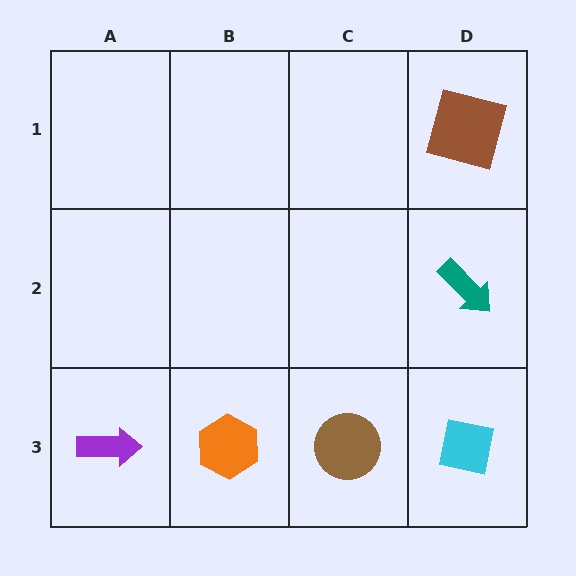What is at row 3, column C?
A brown circle.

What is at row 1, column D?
A brown square.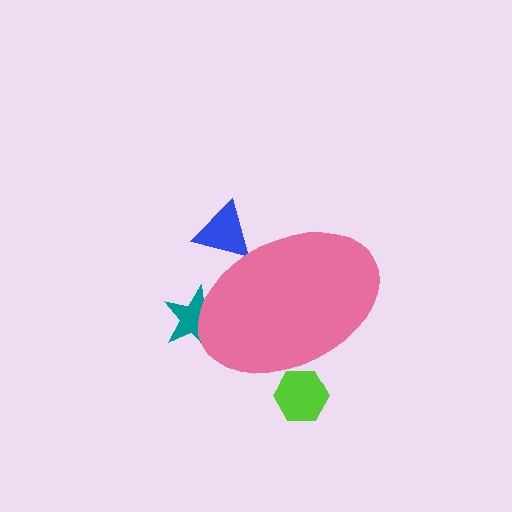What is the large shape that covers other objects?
A pink ellipse.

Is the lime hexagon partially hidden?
Yes, the lime hexagon is partially hidden behind the pink ellipse.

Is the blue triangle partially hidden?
Yes, the blue triangle is partially hidden behind the pink ellipse.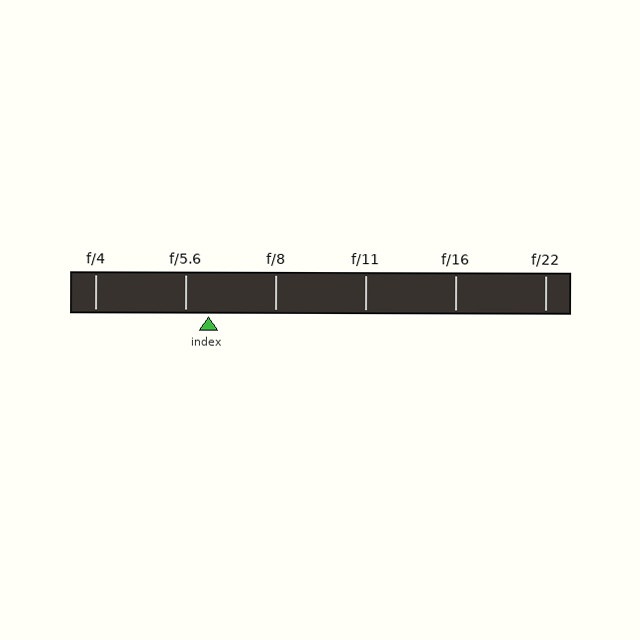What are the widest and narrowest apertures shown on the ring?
The widest aperture shown is f/4 and the narrowest is f/22.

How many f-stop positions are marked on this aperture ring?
There are 6 f-stop positions marked.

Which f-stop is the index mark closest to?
The index mark is closest to f/5.6.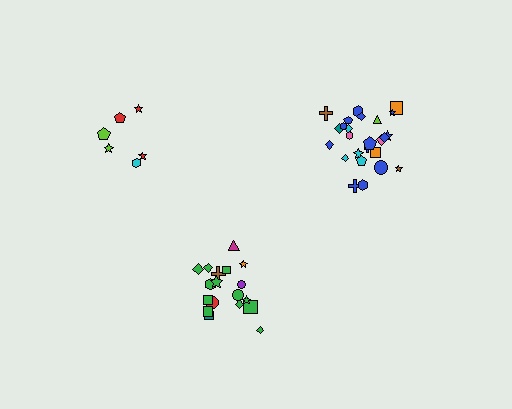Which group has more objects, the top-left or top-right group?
The top-right group.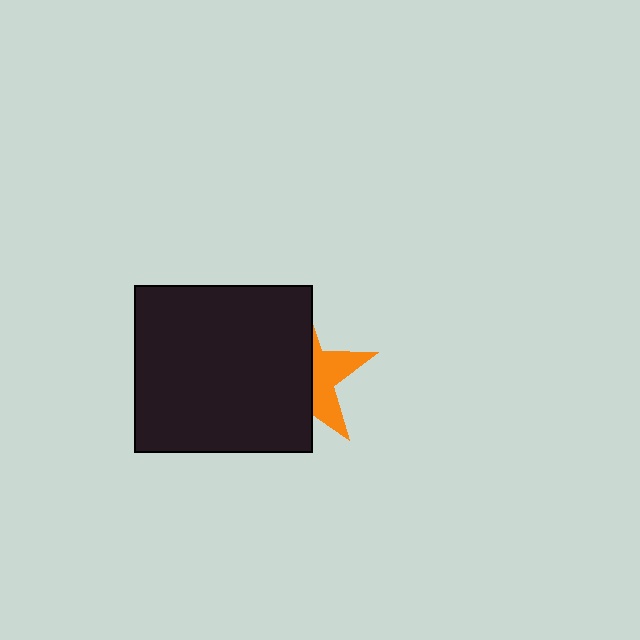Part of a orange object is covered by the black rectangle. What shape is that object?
It is a star.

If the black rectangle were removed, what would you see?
You would see the complete orange star.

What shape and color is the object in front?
The object in front is a black rectangle.